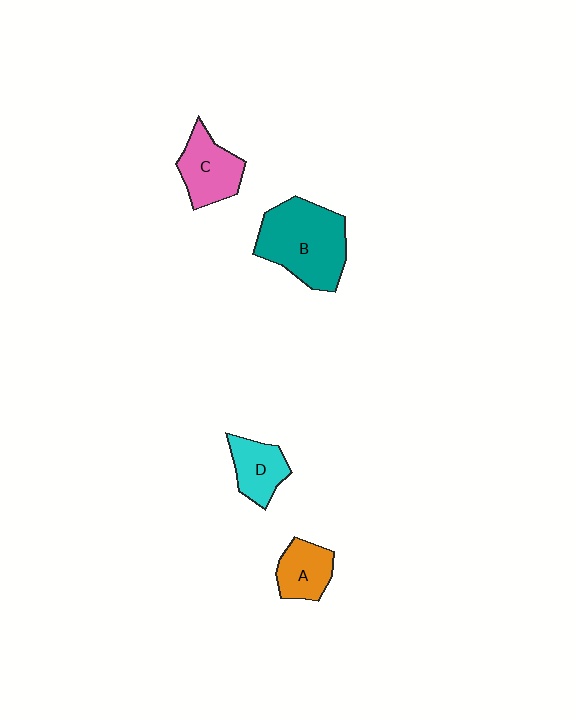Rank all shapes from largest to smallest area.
From largest to smallest: B (teal), C (pink), D (cyan), A (orange).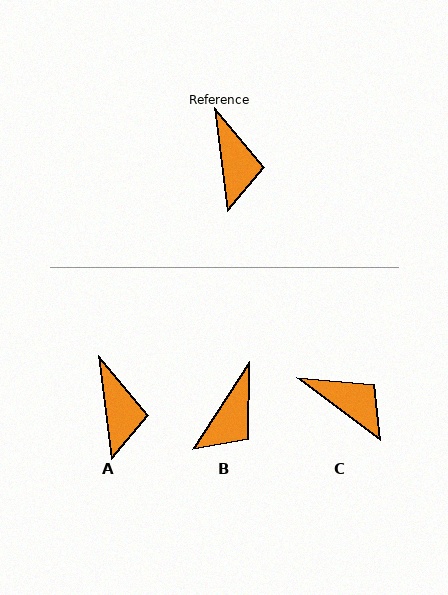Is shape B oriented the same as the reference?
No, it is off by about 41 degrees.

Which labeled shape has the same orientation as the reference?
A.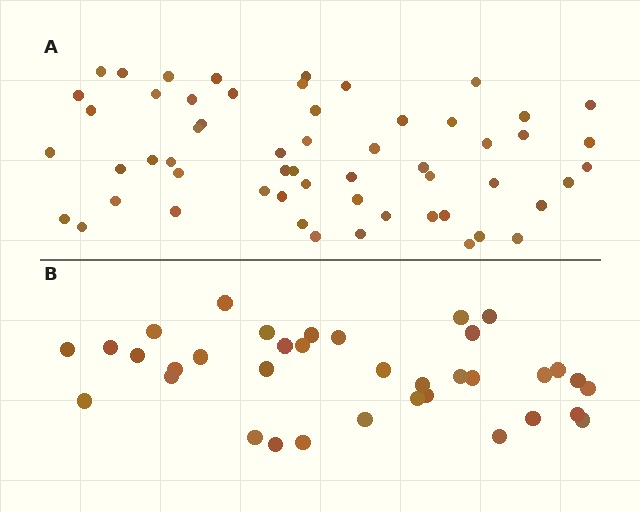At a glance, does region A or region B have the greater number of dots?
Region A (the top region) has more dots.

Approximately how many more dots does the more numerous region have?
Region A has approximately 20 more dots than region B.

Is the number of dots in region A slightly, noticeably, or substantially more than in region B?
Region A has substantially more. The ratio is roughly 1.6 to 1.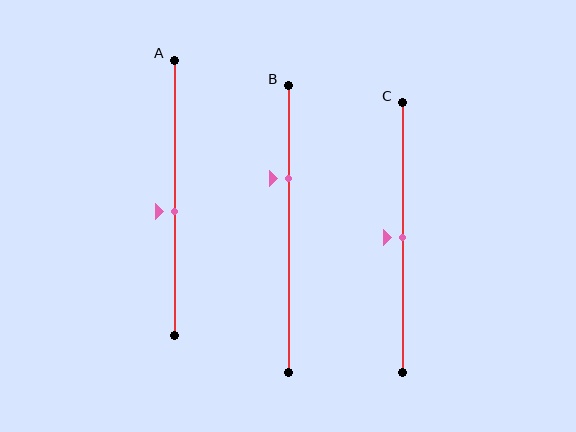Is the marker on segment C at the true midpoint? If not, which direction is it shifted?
Yes, the marker on segment C is at the true midpoint.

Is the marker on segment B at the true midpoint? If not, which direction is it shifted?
No, the marker on segment B is shifted upward by about 17% of the segment length.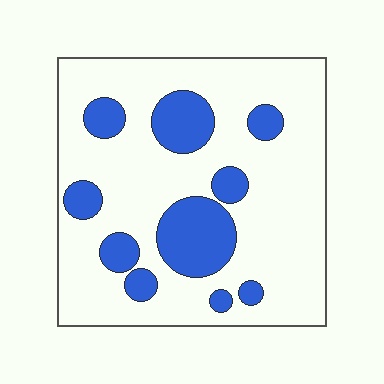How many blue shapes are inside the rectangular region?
10.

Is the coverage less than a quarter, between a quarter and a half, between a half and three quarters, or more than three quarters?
Less than a quarter.